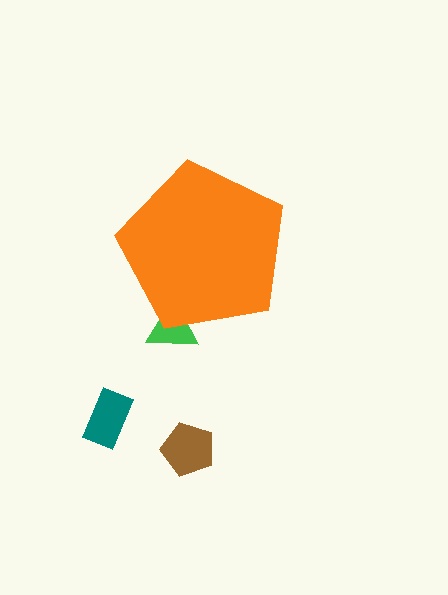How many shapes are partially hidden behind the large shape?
1 shape is partially hidden.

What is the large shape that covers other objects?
An orange pentagon.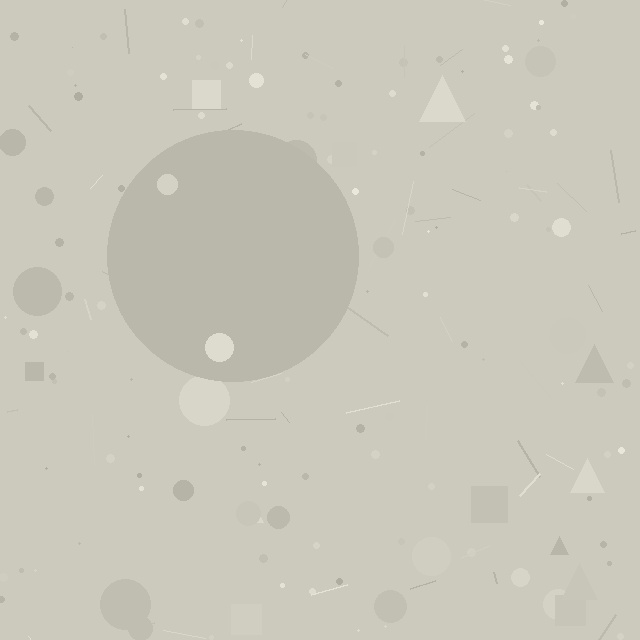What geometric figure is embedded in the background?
A circle is embedded in the background.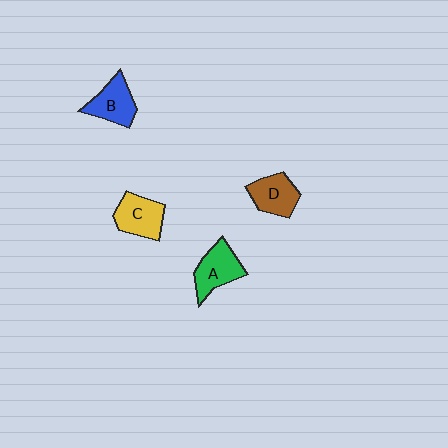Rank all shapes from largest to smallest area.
From largest to smallest: A (green), C (yellow), B (blue), D (brown).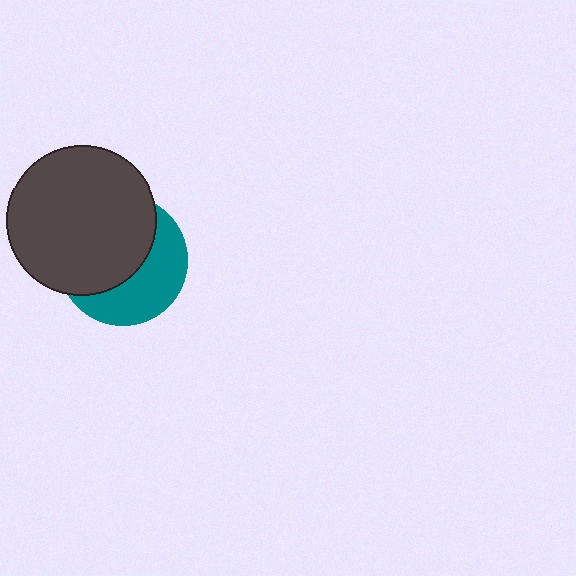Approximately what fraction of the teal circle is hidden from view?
Roughly 57% of the teal circle is hidden behind the dark gray circle.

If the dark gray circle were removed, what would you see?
You would see the complete teal circle.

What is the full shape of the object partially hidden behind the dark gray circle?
The partially hidden object is a teal circle.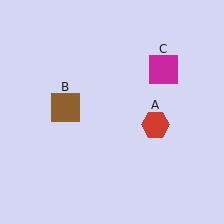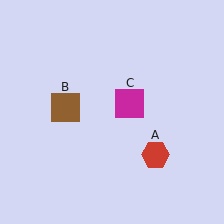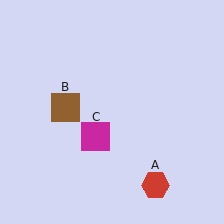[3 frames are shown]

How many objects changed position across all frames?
2 objects changed position: red hexagon (object A), magenta square (object C).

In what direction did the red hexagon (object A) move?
The red hexagon (object A) moved down.